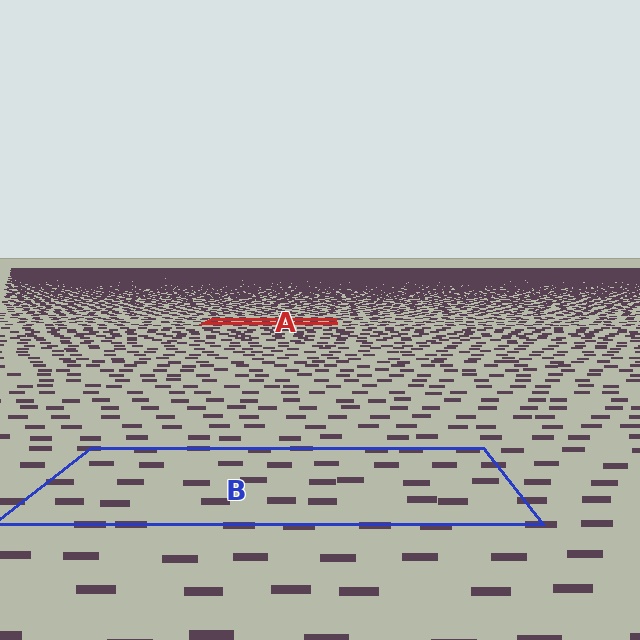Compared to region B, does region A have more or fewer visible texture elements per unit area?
Region A has more texture elements per unit area — they are packed more densely because it is farther away.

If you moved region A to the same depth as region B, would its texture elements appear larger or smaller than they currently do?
They would appear larger. At a closer depth, the same texture elements are projected at a bigger on-screen size.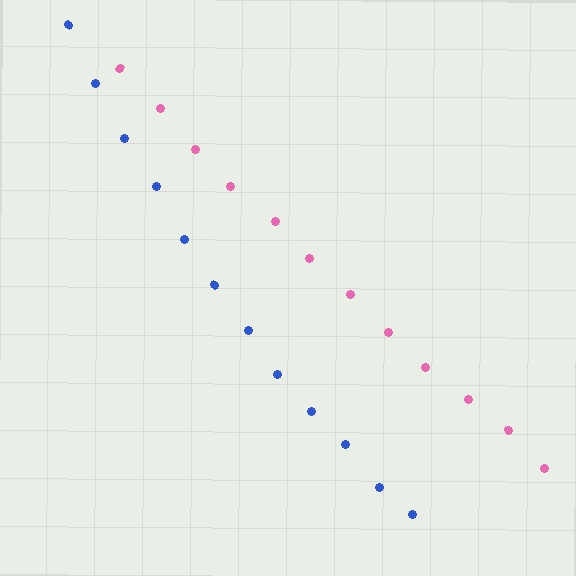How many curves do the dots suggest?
There are 2 distinct paths.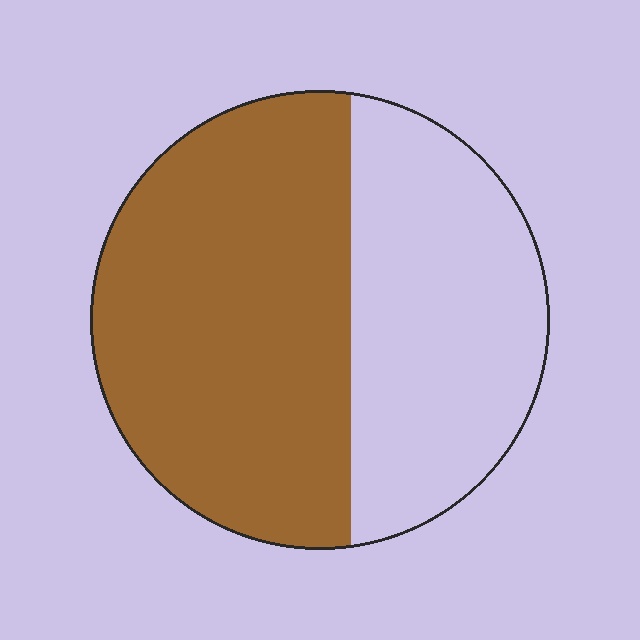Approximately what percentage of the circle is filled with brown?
Approximately 60%.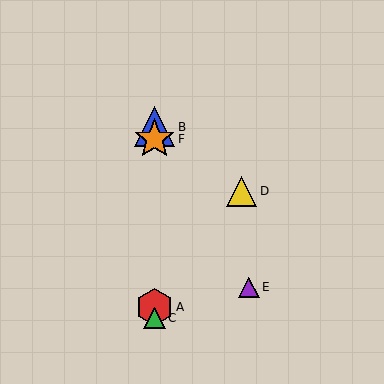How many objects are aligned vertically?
4 objects (A, B, C, F) are aligned vertically.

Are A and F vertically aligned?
Yes, both are at x≈155.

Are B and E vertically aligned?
No, B is at x≈155 and E is at x≈249.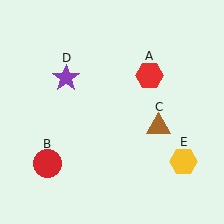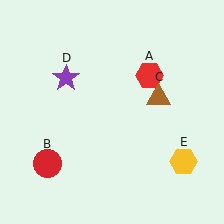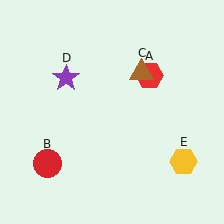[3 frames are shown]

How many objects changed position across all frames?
1 object changed position: brown triangle (object C).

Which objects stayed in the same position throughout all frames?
Red hexagon (object A) and red circle (object B) and purple star (object D) and yellow hexagon (object E) remained stationary.